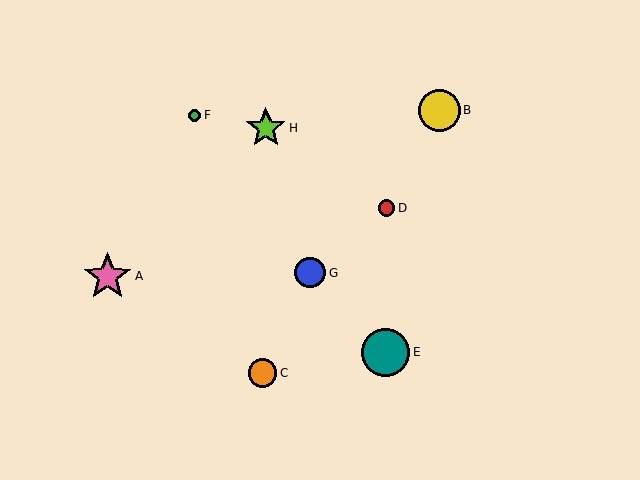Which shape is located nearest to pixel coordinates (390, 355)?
The teal circle (labeled E) at (386, 352) is nearest to that location.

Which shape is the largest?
The pink star (labeled A) is the largest.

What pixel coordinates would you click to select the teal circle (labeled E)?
Click at (386, 352) to select the teal circle E.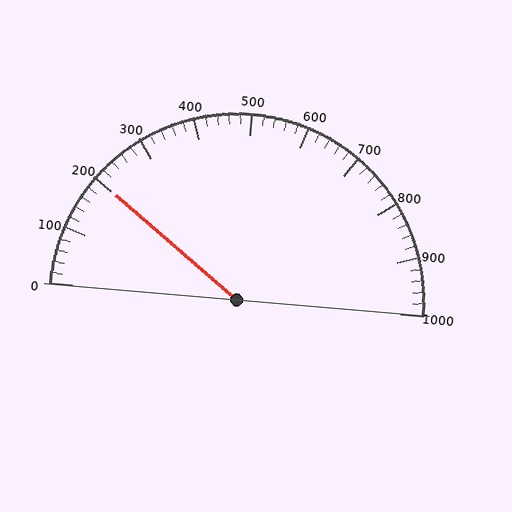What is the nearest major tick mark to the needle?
The nearest major tick mark is 200.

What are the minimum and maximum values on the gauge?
The gauge ranges from 0 to 1000.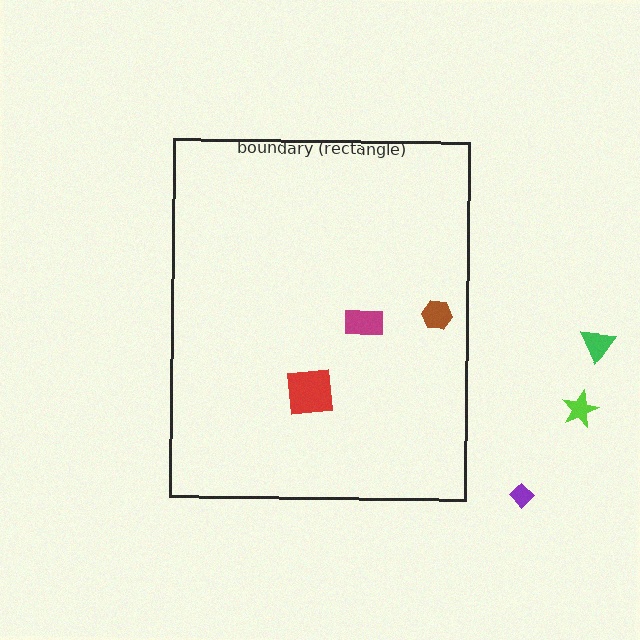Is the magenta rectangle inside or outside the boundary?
Inside.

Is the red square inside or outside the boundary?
Inside.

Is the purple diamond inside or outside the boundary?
Outside.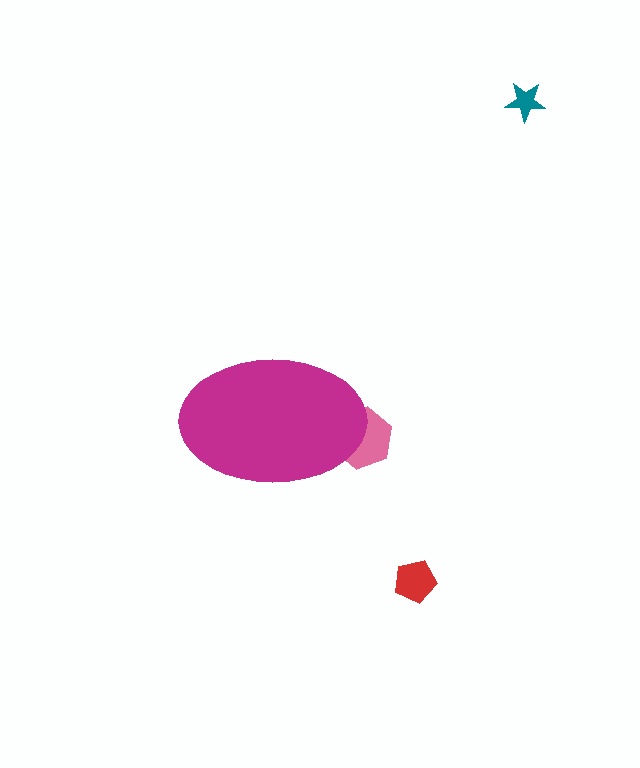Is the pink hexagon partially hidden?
Yes, the pink hexagon is partially hidden behind the magenta ellipse.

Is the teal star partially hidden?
No, the teal star is fully visible.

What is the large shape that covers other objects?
A magenta ellipse.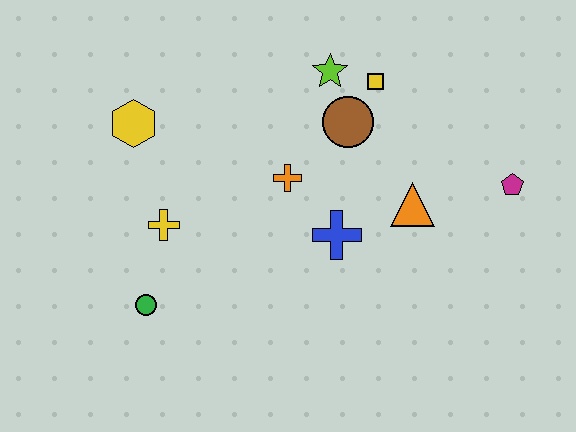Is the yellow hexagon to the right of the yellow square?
No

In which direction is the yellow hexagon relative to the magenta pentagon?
The yellow hexagon is to the left of the magenta pentagon.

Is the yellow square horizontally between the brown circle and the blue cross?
No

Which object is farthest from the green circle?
The magenta pentagon is farthest from the green circle.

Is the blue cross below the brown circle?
Yes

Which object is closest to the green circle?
The yellow cross is closest to the green circle.